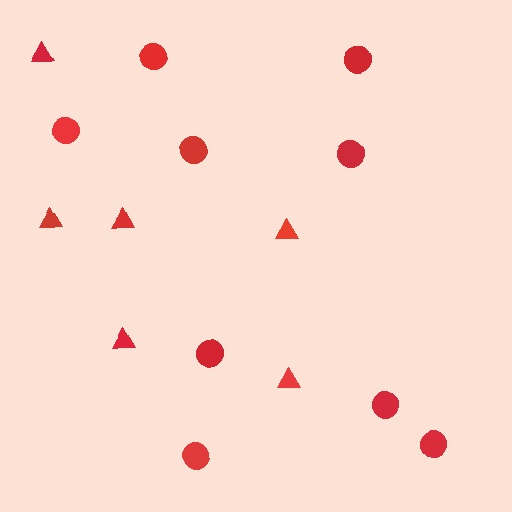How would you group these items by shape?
There are 2 groups: one group of triangles (6) and one group of circles (9).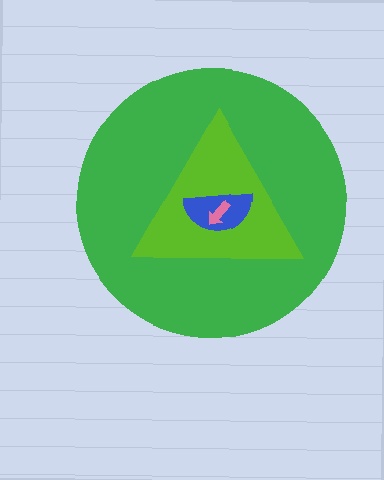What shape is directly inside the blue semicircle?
The pink arrow.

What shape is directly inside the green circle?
The lime triangle.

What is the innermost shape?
The pink arrow.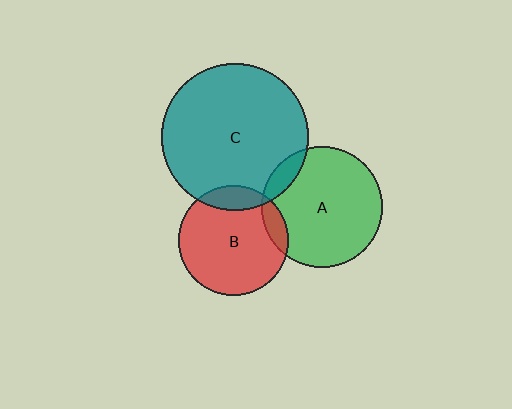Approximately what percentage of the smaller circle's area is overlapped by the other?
Approximately 10%.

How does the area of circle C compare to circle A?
Approximately 1.5 times.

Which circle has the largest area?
Circle C (teal).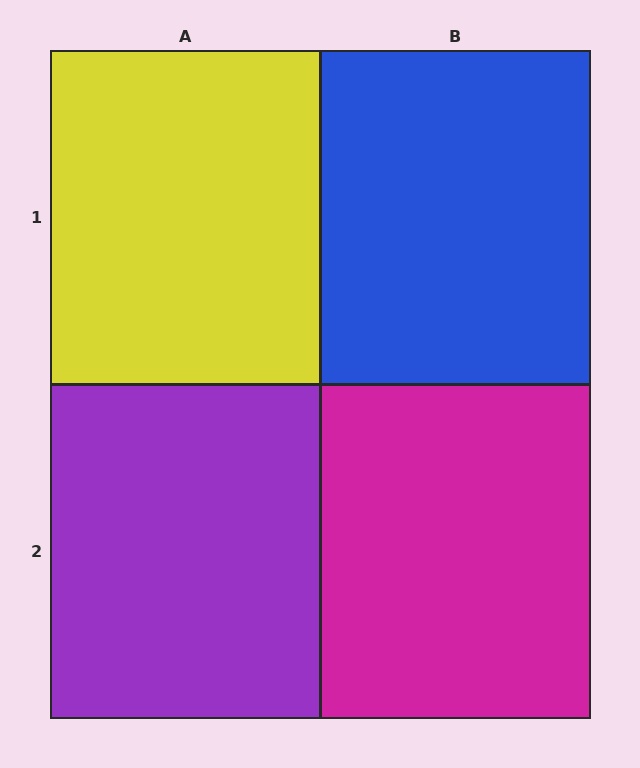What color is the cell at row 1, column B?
Blue.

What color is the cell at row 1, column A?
Yellow.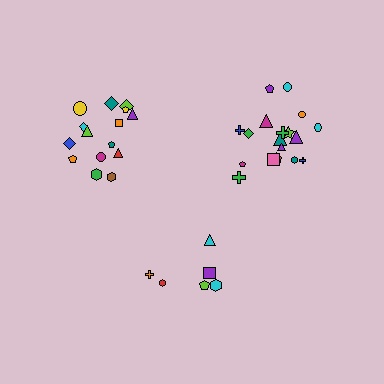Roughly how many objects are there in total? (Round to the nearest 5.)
Roughly 40 objects in total.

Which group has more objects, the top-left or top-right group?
The top-right group.